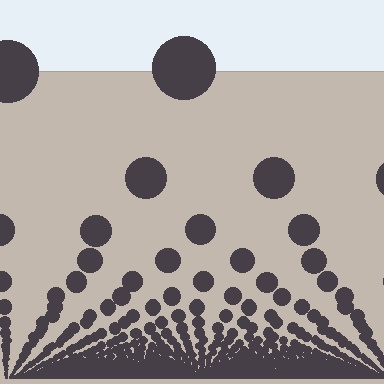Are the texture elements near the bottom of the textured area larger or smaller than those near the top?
Smaller. The gradient is inverted — elements near the bottom are smaller and denser.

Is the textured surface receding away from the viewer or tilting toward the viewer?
The surface appears to tilt toward the viewer. Texture elements get larger and sparser toward the top.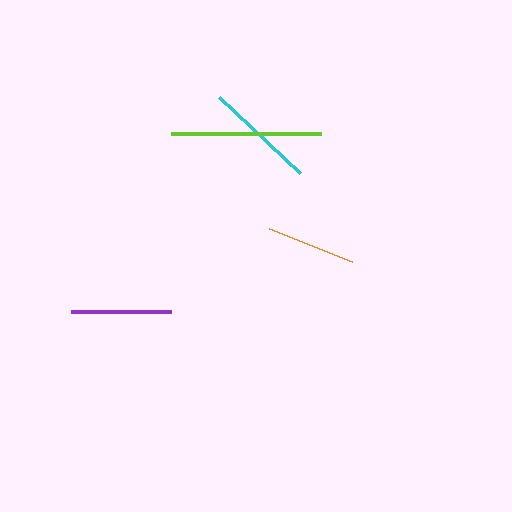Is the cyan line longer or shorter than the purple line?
The cyan line is longer than the purple line.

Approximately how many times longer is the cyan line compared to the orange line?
The cyan line is approximately 1.2 times the length of the orange line.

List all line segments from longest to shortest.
From longest to shortest: lime, cyan, purple, orange.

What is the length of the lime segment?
The lime segment is approximately 150 pixels long.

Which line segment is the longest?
The lime line is the longest at approximately 150 pixels.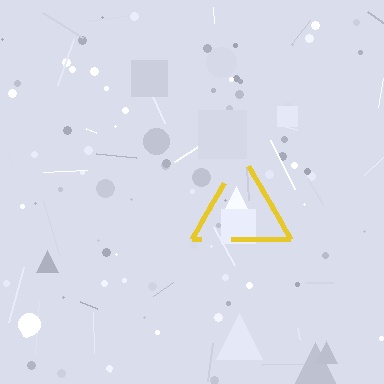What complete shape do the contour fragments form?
The contour fragments form a triangle.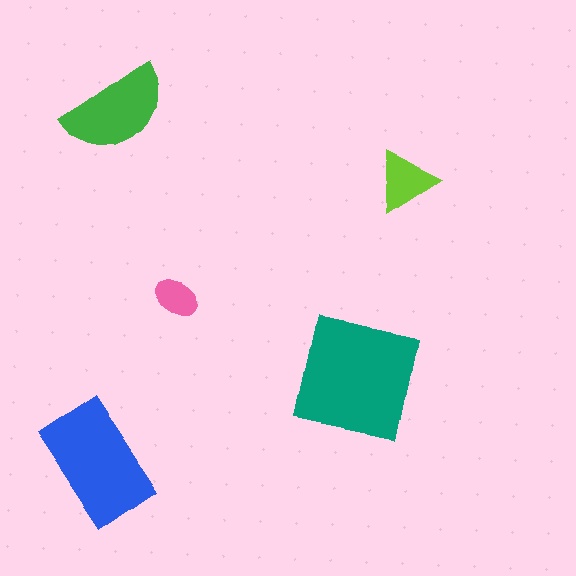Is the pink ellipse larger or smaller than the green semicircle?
Smaller.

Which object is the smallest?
The pink ellipse.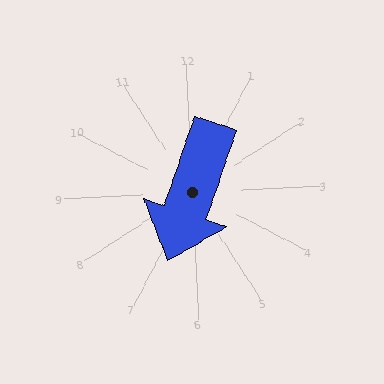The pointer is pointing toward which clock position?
Roughly 7 o'clock.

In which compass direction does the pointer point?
South.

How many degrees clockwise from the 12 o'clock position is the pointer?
Approximately 202 degrees.